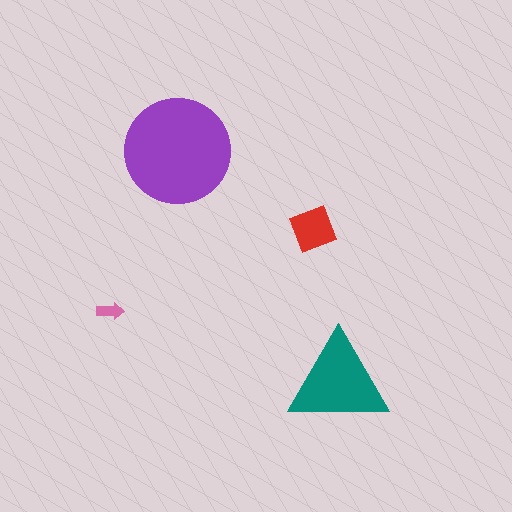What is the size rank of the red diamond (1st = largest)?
3rd.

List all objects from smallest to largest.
The pink arrow, the red diamond, the teal triangle, the purple circle.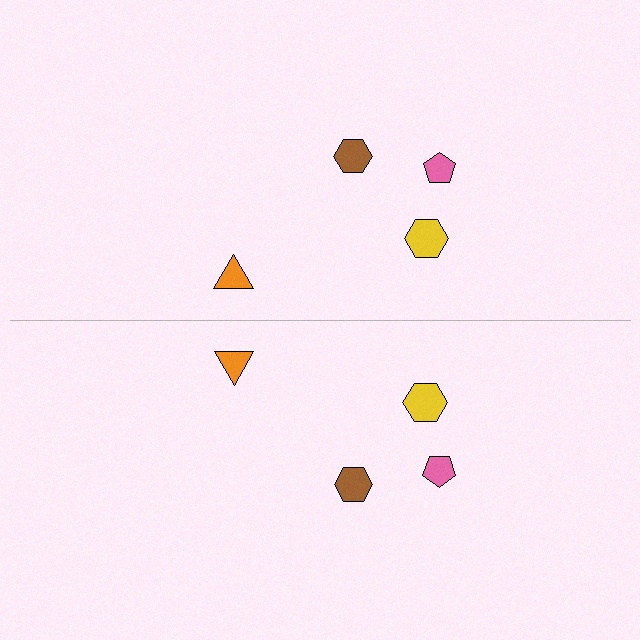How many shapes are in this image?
There are 8 shapes in this image.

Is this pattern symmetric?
Yes, this pattern has bilateral (reflection) symmetry.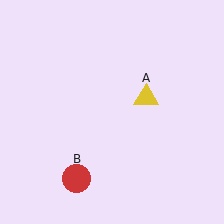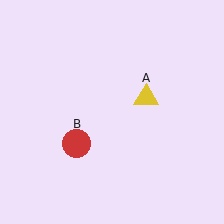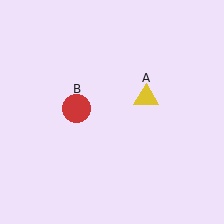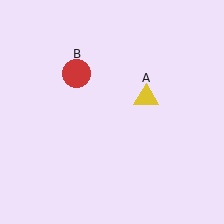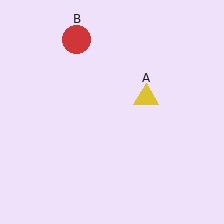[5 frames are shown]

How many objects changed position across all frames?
1 object changed position: red circle (object B).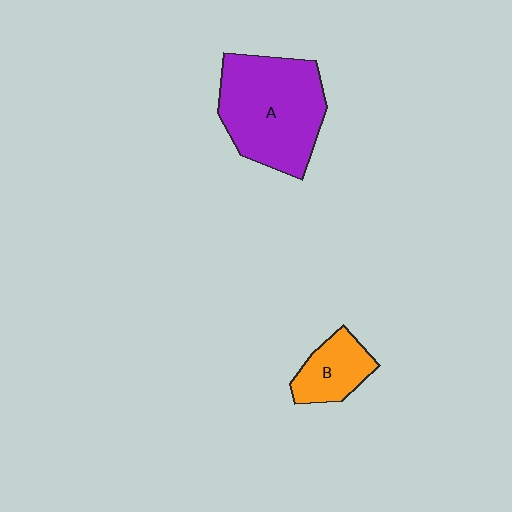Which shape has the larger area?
Shape A (purple).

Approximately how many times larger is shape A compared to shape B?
Approximately 2.5 times.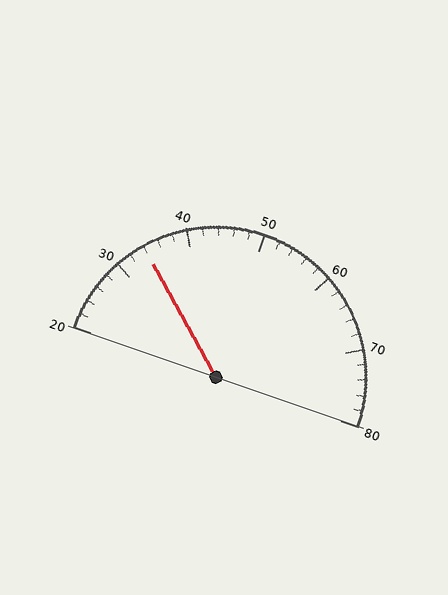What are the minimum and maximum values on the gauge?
The gauge ranges from 20 to 80.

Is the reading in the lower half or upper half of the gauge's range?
The reading is in the lower half of the range (20 to 80).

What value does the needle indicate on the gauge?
The needle indicates approximately 34.